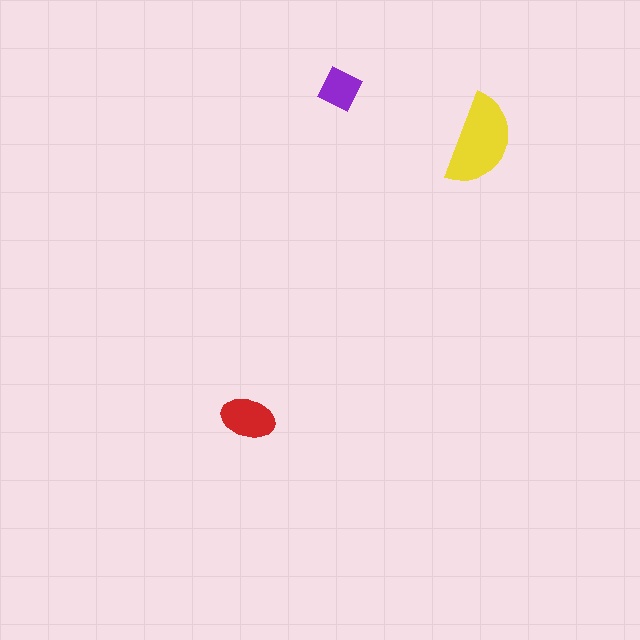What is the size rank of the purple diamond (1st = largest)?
3rd.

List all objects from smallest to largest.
The purple diamond, the red ellipse, the yellow semicircle.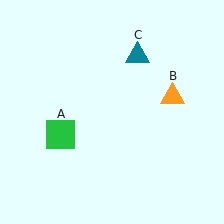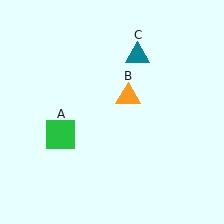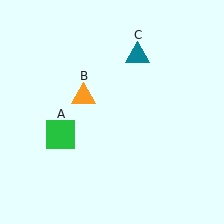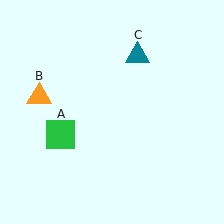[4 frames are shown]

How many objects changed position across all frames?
1 object changed position: orange triangle (object B).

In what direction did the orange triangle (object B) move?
The orange triangle (object B) moved left.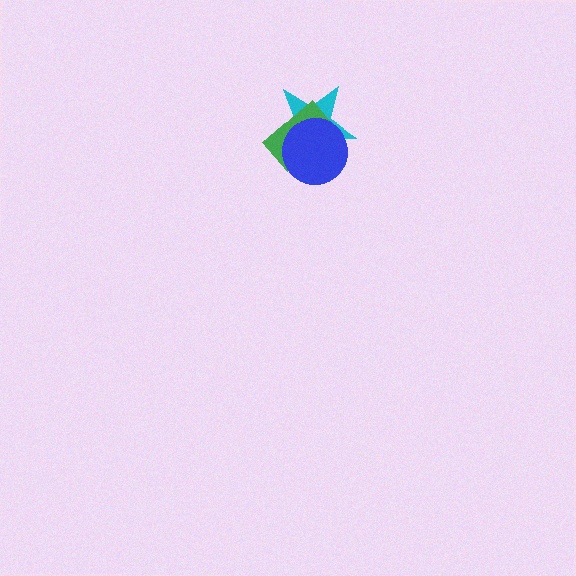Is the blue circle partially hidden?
No, no other shape covers it.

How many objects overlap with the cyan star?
2 objects overlap with the cyan star.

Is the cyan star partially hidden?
Yes, it is partially covered by another shape.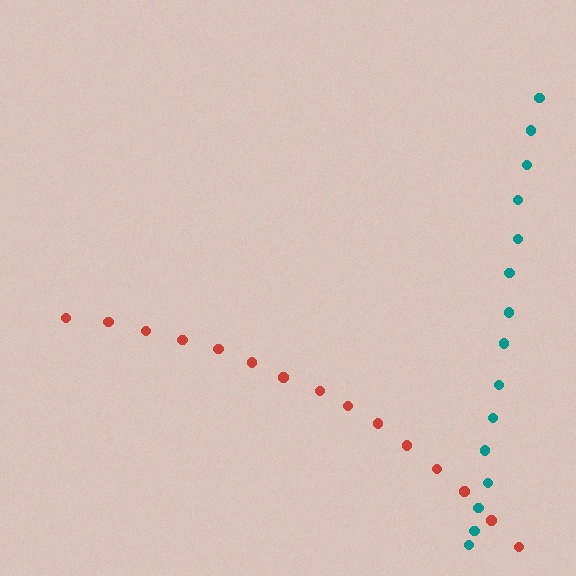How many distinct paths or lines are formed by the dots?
There are 2 distinct paths.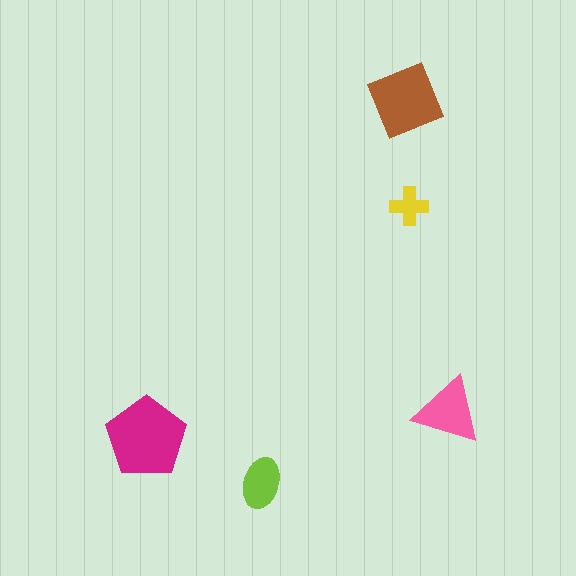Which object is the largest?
The magenta pentagon.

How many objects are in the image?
There are 5 objects in the image.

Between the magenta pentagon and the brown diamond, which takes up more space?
The magenta pentagon.